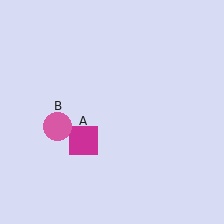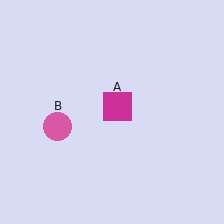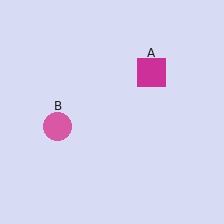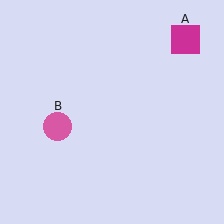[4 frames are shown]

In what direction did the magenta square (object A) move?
The magenta square (object A) moved up and to the right.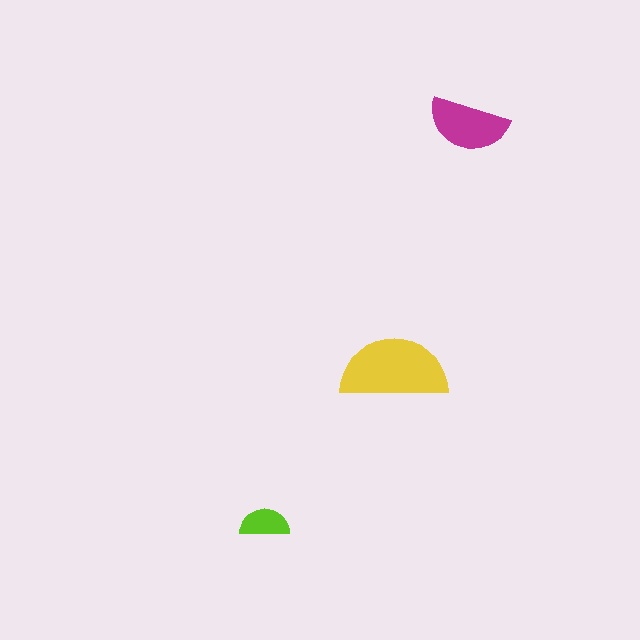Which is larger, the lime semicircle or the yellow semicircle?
The yellow one.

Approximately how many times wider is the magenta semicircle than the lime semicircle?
About 1.5 times wider.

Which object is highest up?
The magenta semicircle is topmost.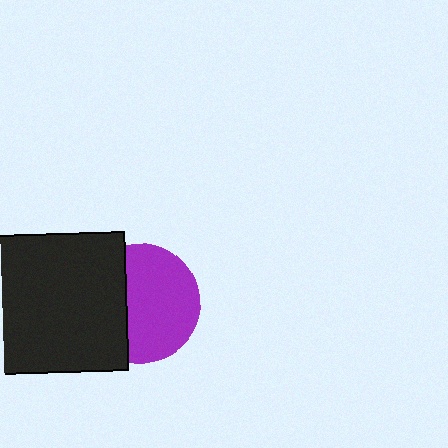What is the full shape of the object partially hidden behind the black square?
The partially hidden object is a purple circle.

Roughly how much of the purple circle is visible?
About half of it is visible (roughly 63%).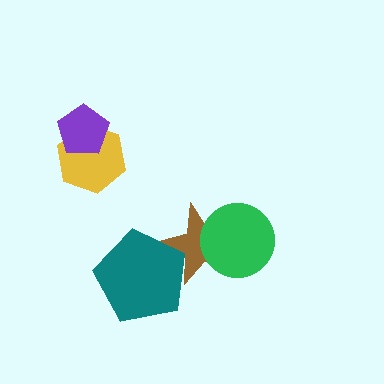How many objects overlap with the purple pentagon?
1 object overlaps with the purple pentagon.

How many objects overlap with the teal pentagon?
1 object overlaps with the teal pentagon.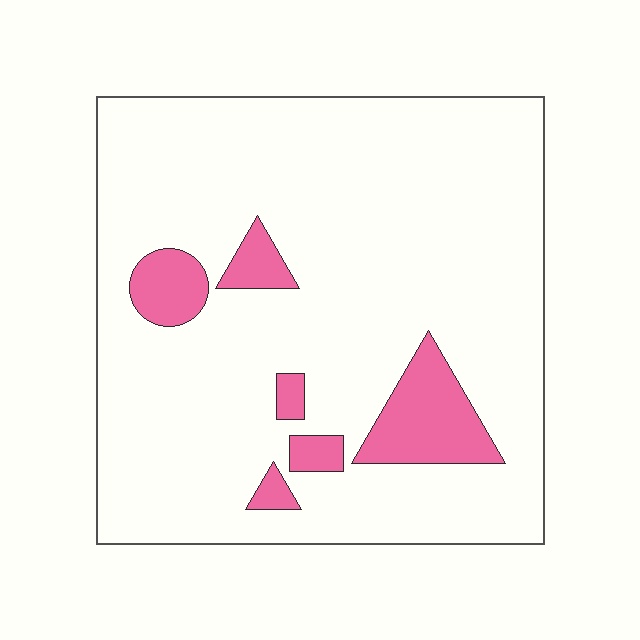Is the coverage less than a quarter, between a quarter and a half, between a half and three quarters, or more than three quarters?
Less than a quarter.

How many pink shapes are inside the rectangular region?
6.